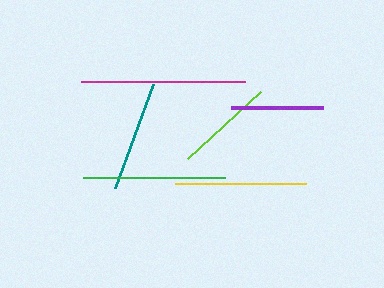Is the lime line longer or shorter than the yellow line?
The yellow line is longer than the lime line.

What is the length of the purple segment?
The purple segment is approximately 92 pixels long.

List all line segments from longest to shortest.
From longest to shortest: magenta, green, yellow, teal, lime, purple.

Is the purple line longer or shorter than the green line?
The green line is longer than the purple line.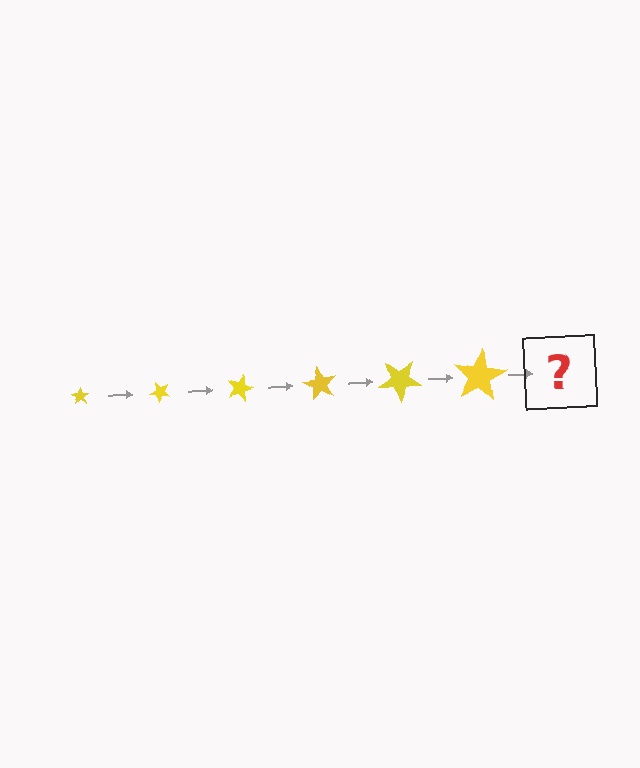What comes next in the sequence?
The next element should be a star, larger than the previous one and rotated 270 degrees from the start.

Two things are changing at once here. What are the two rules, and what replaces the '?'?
The two rules are that the star grows larger each step and it rotates 45 degrees each step. The '?' should be a star, larger than the previous one and rotated 270 degrees from the start.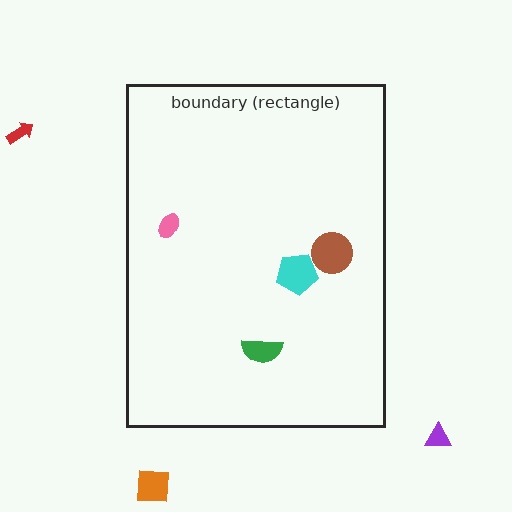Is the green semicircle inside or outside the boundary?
Inside.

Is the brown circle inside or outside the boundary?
Inside.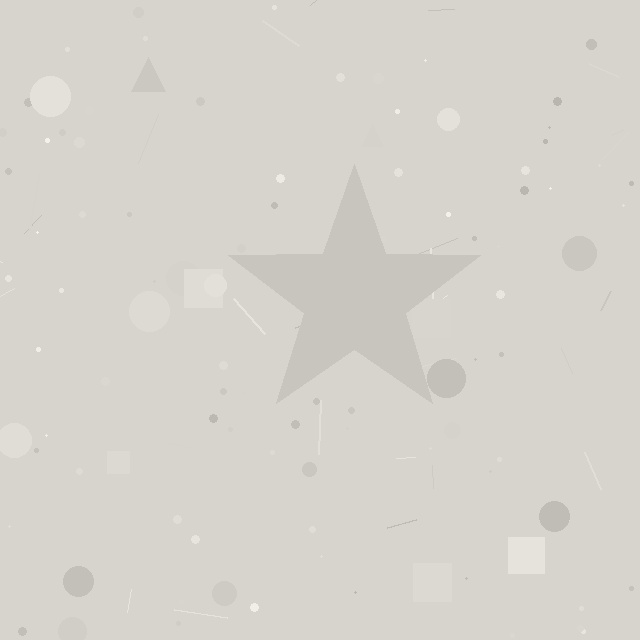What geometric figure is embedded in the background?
A star is embedded in the background.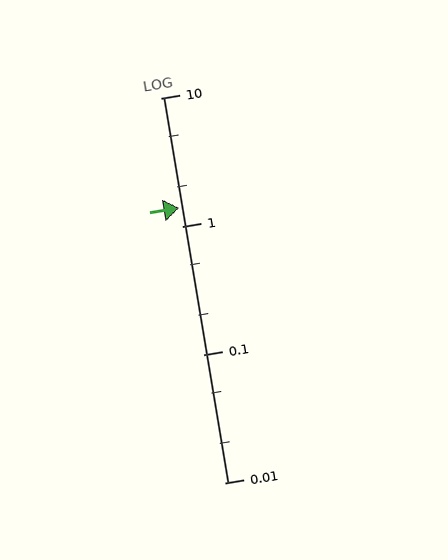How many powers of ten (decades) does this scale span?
The scale spans 3 decades, from 0.01 to 10.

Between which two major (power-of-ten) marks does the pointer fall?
The pointer is between 1 and 10.